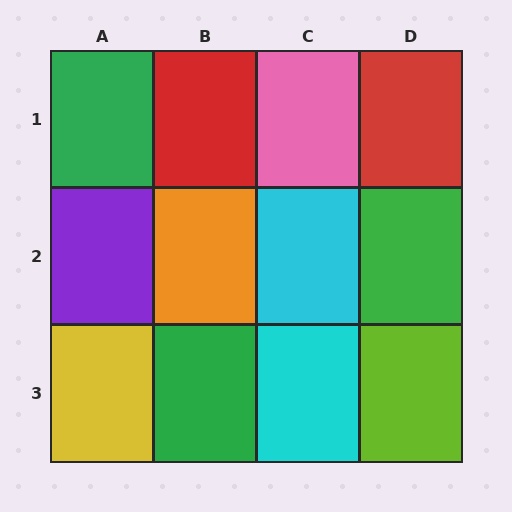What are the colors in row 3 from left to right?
Yellow, green, cyan, lime.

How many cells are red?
2 cells are red.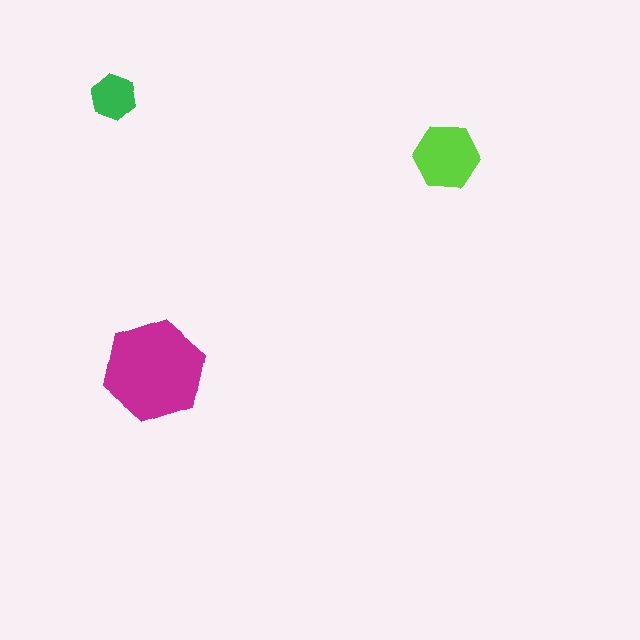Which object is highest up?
The green hexagon is topmost.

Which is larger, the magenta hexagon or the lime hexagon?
The magenta one.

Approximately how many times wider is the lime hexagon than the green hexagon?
About 1.5 times wider.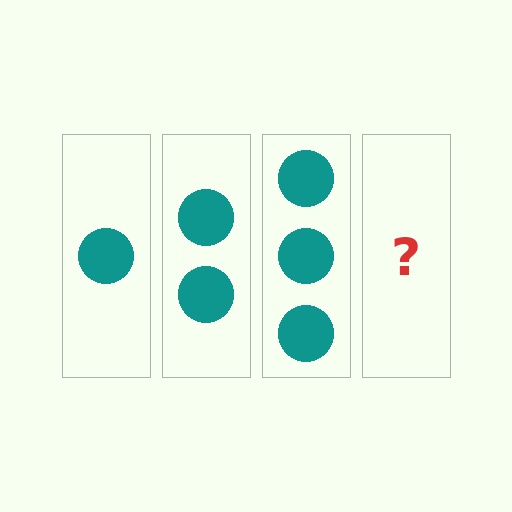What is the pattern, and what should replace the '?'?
The pattern is that each step adds one more circle. The '?' should be 4 circles.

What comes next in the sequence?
The next element should be 4 circles.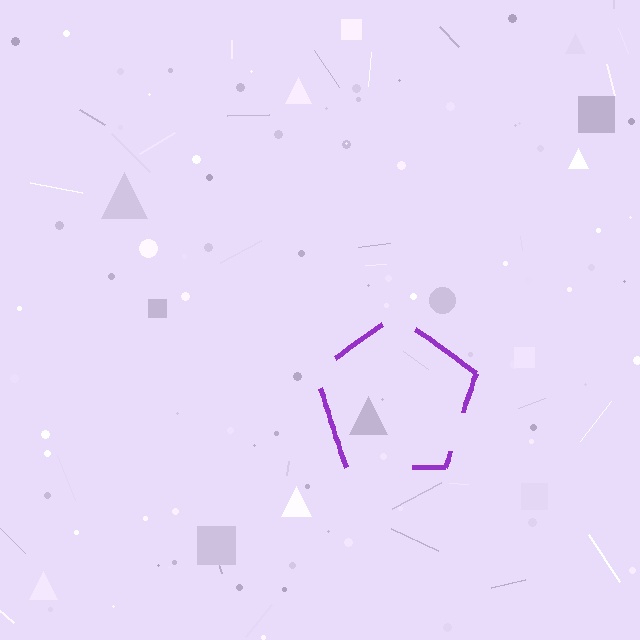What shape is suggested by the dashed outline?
The dashed outline suggests a pentagon.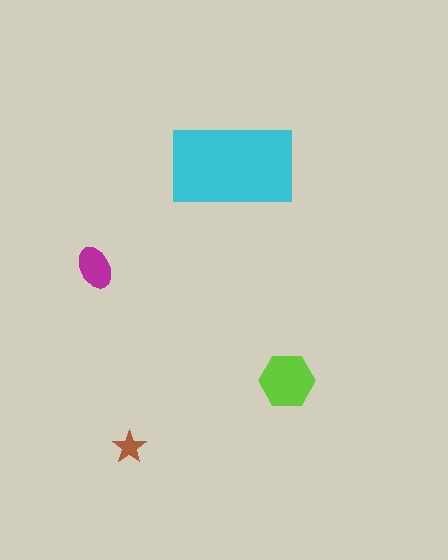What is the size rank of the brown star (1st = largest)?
4th.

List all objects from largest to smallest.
The cyan rectangle, the lime hexagon, the magenta ellipse, the brown star.